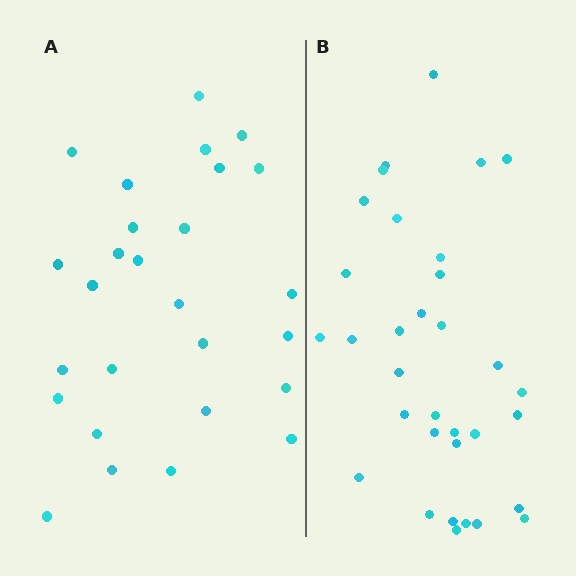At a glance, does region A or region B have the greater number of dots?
Region B (the right region) has more dots.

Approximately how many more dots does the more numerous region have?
Region B has about 6 more dots than region A.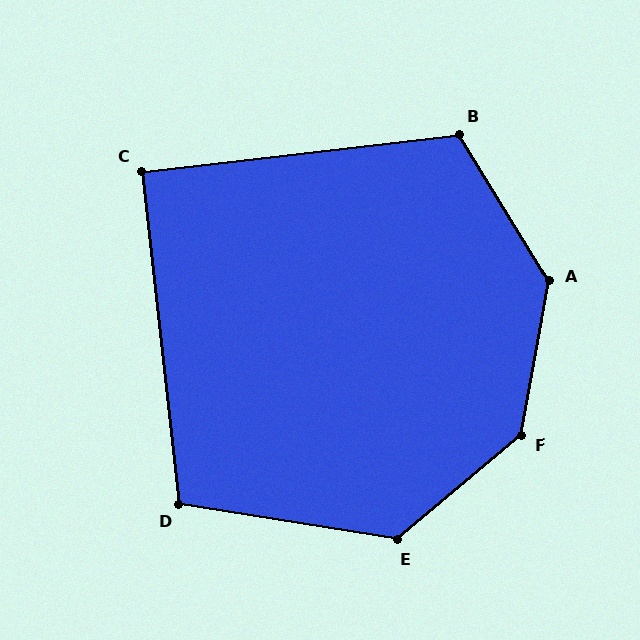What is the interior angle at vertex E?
Approximately 131 degrees (obtuse).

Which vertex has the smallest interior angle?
C, at approximately 90 degrees.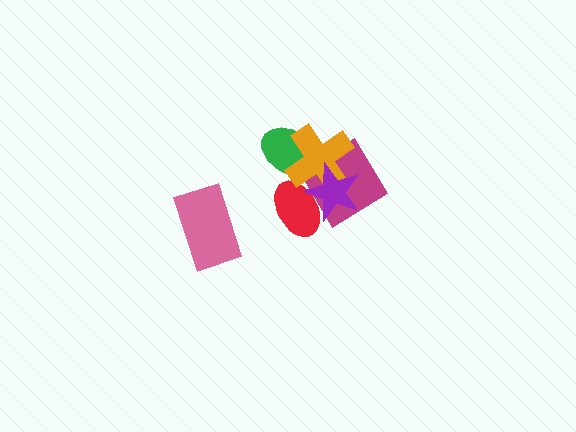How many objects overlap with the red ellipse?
4 objects overlap with the red ellipse.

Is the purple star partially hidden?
No, no other shape covers it.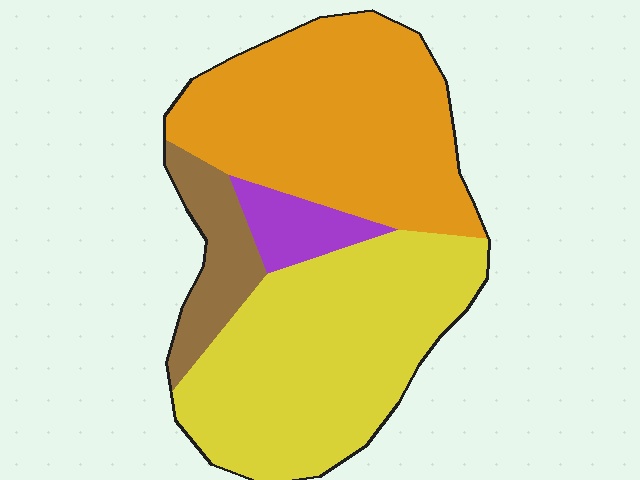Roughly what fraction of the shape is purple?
Purple takes up about one tenth (1/10) of the shape.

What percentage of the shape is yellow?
Yellow covers 43% of the shape.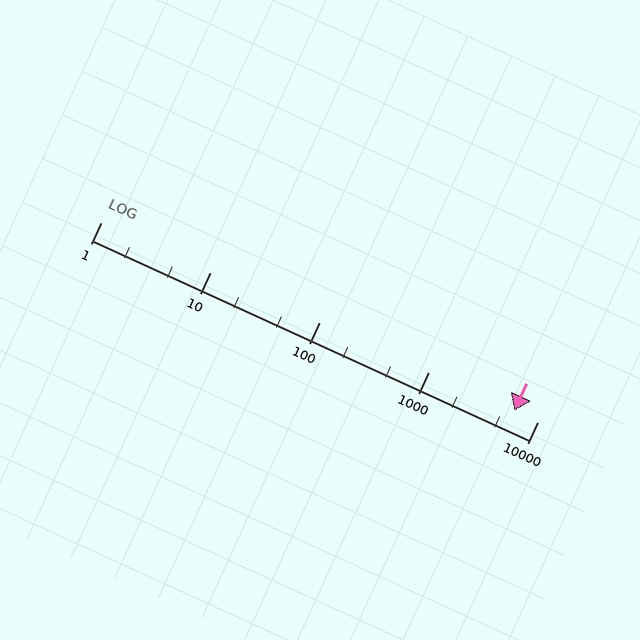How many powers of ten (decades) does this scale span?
The scale spans 4 decades, from 1 to 10000.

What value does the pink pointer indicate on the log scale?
The pointer indicates approximately 6100.